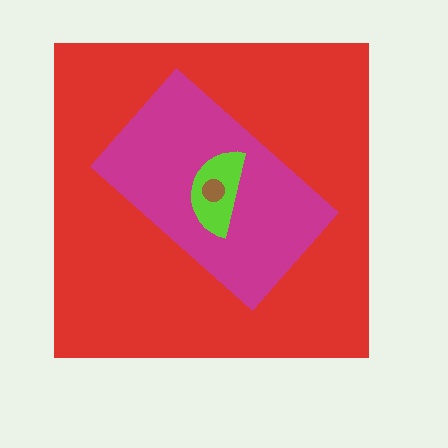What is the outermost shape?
The red square.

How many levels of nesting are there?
4.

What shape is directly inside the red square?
The magenta rectangle.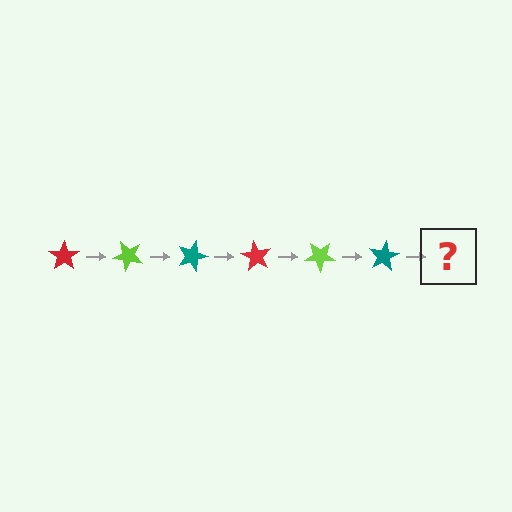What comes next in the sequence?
The next element should be a red star, rotated 270 degrees from the start.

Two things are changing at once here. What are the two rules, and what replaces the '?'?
The two rules are that it rotates 45 degrees each step and the color cycles through red, lime, and teal. The '?' should be a red star, rotated 270 degrees from the start.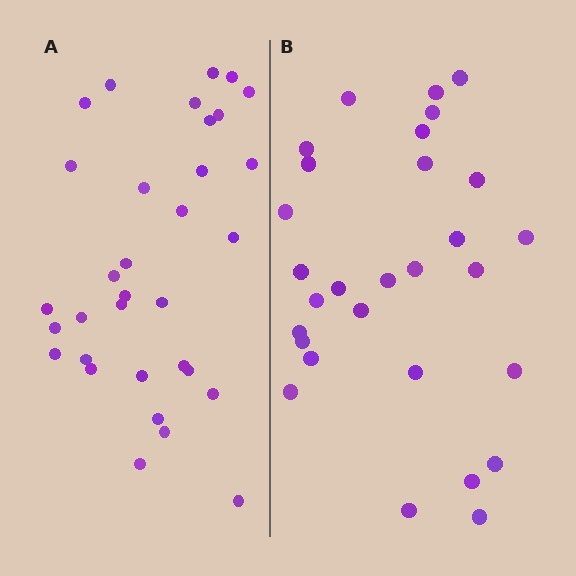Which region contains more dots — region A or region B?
Region A (the left region) has more dots.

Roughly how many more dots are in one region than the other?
Region A has about 4 more dots than region B.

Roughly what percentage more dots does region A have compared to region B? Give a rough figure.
About 15% more.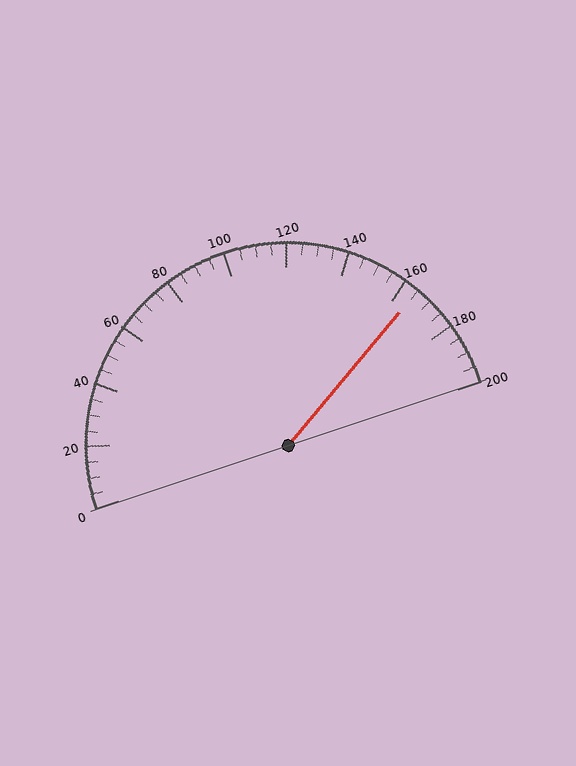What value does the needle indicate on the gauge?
The needle indicates approximately 165.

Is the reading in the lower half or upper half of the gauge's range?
The reading is in the upper half of the range (0 to 200).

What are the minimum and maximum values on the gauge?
The gauge ranges from 0 to 200.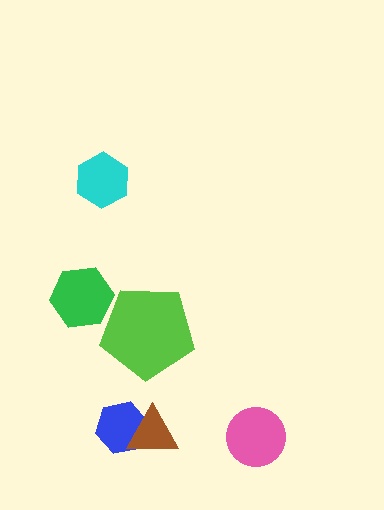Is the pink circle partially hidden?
No, no other shape covers it.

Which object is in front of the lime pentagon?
The green hexagon is in front of the lime pentagon.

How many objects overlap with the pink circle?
0 objects overlap with the pink circle.